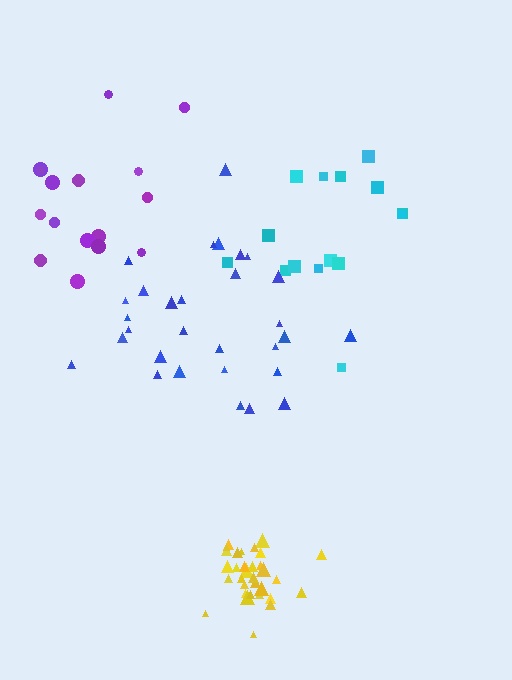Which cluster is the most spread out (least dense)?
Cyan.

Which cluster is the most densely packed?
Yellow.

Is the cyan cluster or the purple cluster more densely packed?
Purple.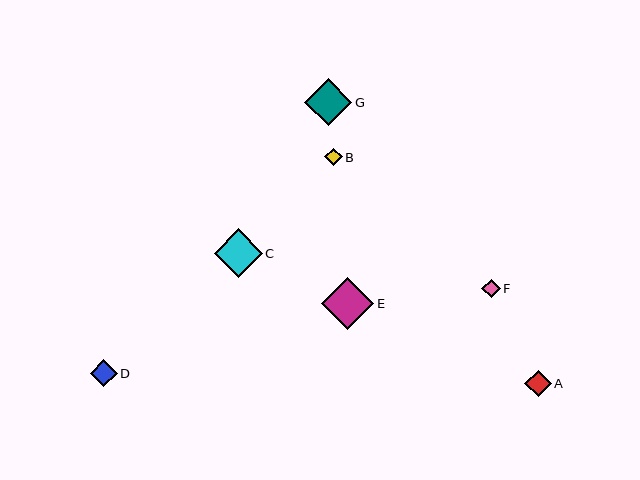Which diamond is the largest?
Diamond E is the largest with a size of approximately 52 pixels.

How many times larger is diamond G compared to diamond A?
Diamond G is approximately 1.8 times the size of diamond A.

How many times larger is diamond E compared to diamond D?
Diamond E is approximately 1.9 times the size of diamond D.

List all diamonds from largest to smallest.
From largest to smallest: E, C, G, D, A, F, B.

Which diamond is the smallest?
Diamond B is the smallest with a size of approximately 17 pixels.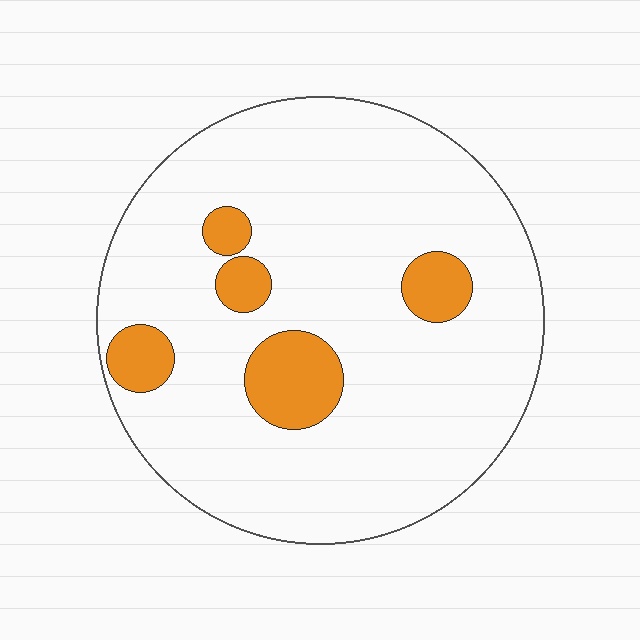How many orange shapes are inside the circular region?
5.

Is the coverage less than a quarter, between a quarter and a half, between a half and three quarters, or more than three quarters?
Less than a quarter.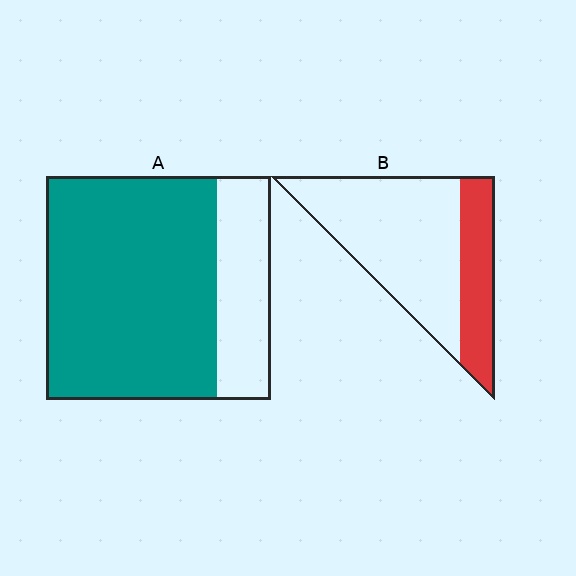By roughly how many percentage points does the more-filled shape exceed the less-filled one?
By roughly 45 percentage points (A over B).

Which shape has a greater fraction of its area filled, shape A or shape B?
Shape A.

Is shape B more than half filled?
No.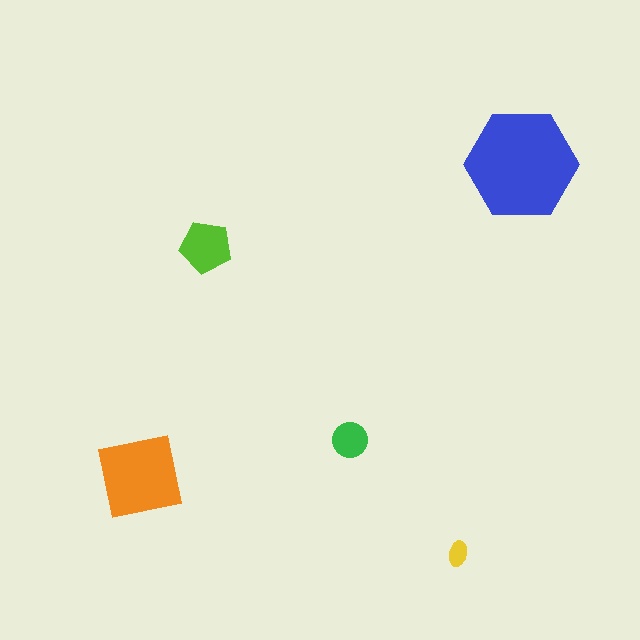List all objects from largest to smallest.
The blue hexagon, the orange square, the lime pentagon, the green circle, the yellow ellipse.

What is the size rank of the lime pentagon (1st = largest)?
3rd.